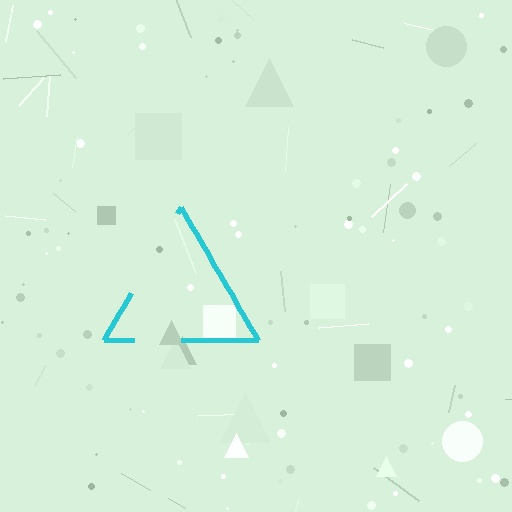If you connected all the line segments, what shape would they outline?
They would outline a triangle.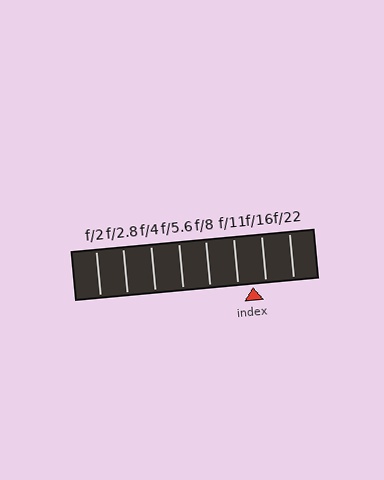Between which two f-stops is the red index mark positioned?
The index mark is between f/11 and f/16.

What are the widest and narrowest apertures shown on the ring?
The widest aperture shown is f/2 and the narrowest is f/22.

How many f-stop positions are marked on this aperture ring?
There are 8 f-stop positions marked.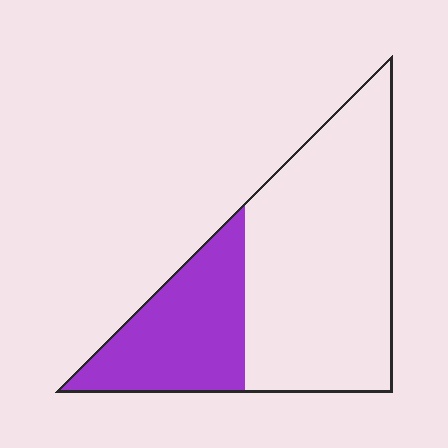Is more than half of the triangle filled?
No.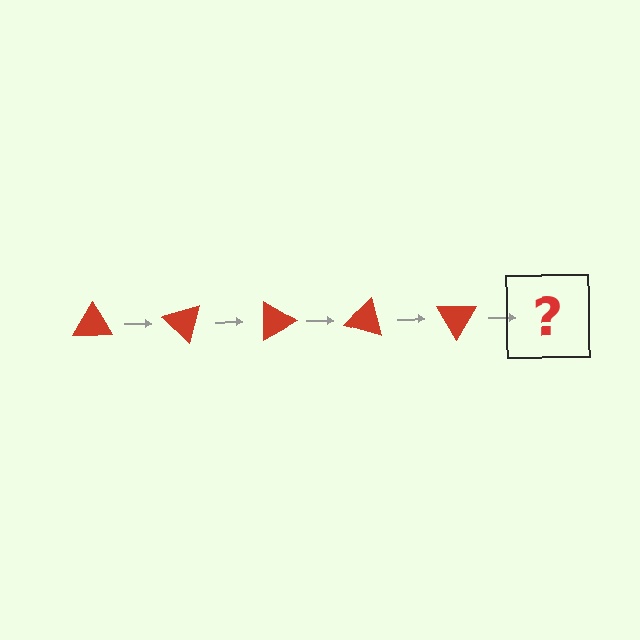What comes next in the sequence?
The next element should be a red triangle rotated 225 degrees.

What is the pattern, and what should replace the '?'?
The pattern is that the triangle rotates 45 degrees each step. The '?' should be a red triangle rotated 225 degrees.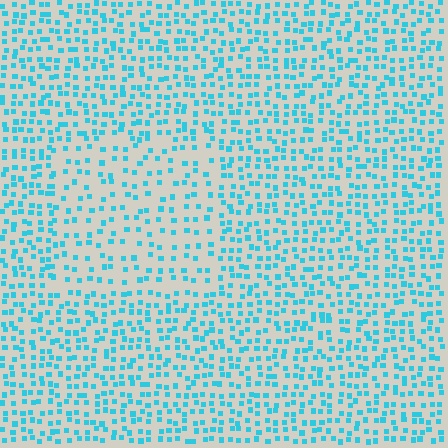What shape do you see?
I see a rectangle.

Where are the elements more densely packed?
The elements are more densely packed outside the rectangle boundary.